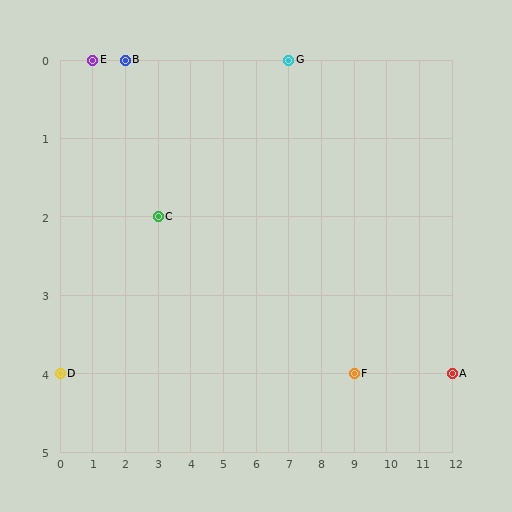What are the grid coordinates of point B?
Point B is at grid coordinates (2, 0).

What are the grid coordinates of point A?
Point A is at grid coordinates (12, 4).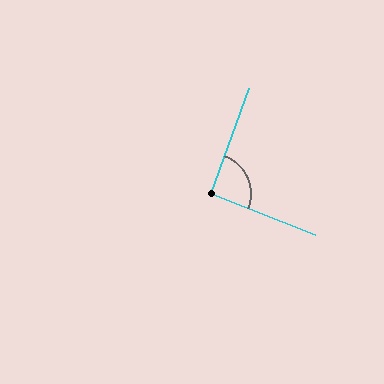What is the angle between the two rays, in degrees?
Approximately 92 degrees.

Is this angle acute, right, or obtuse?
It is approximately a right angle.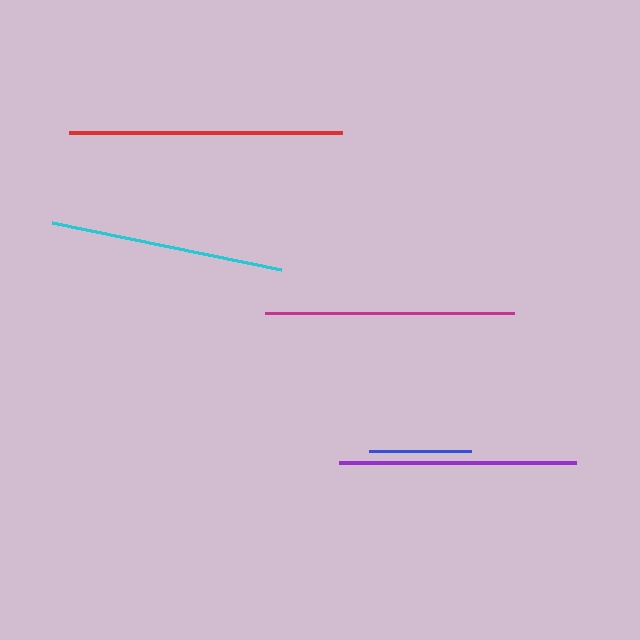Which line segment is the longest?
The red line is the longest at approximately 273 pixels.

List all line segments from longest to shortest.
From longest to shortest: red, magenta, purple, cyan, blue.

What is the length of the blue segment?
The blue segment is approximately 102 pixels long.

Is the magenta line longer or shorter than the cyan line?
The magenta line is longer than the cyan line.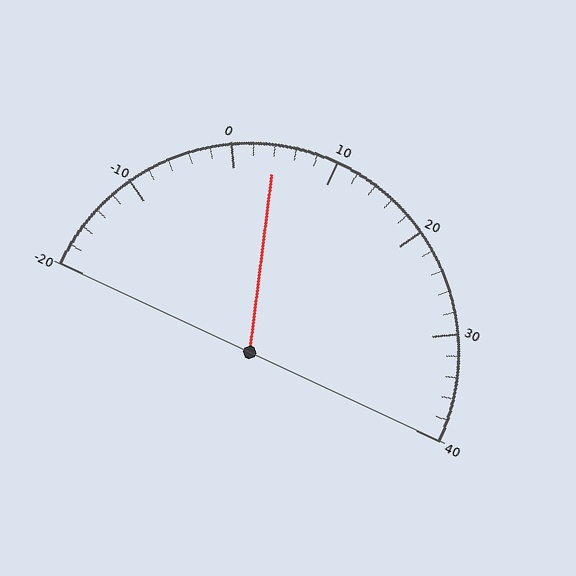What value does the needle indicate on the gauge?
The needle indicates approximately 4.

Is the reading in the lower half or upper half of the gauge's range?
The reading is in the lower half of the range (-20 to 40).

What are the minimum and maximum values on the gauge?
The gauge ranges from -20 to 40.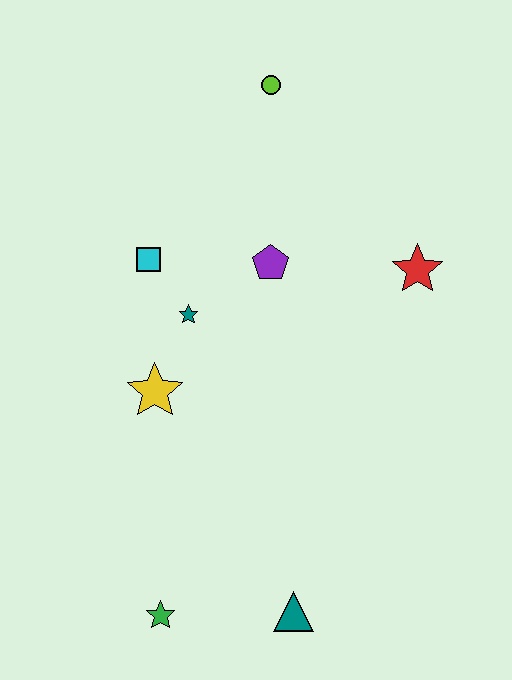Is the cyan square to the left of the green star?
Yes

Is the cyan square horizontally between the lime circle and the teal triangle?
No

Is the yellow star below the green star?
No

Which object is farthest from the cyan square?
The teal triangle is farthest from the cyan square.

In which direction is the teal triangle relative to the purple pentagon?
The teal triangle is below the purple pentagon.